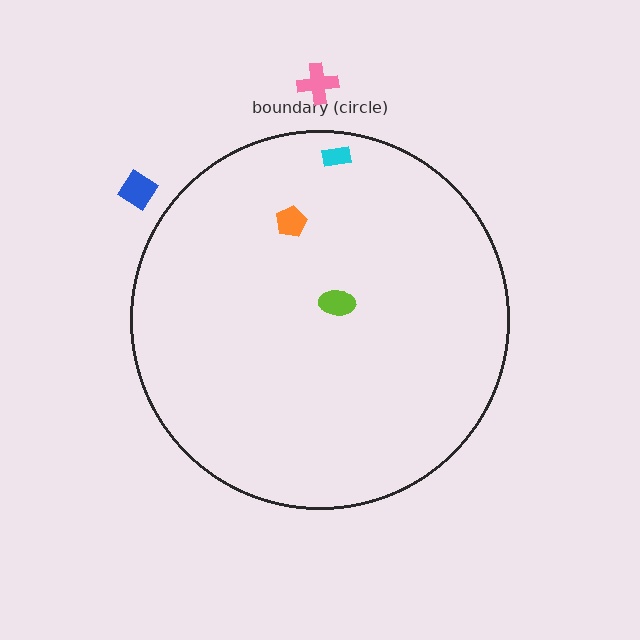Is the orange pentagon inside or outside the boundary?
Inside.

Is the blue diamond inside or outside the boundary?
Outside.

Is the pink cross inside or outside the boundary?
Outside.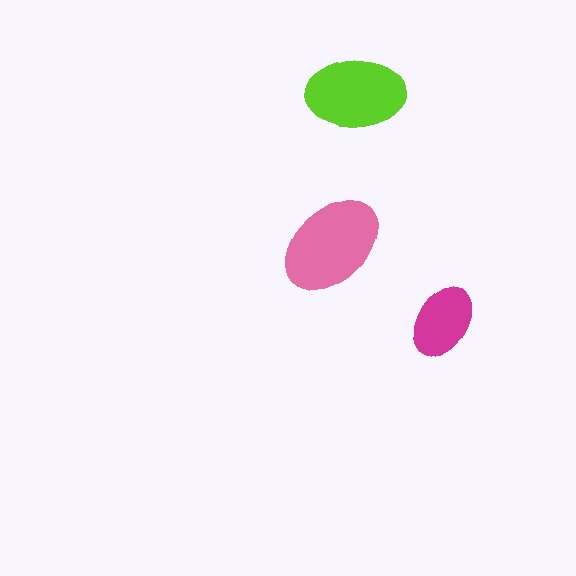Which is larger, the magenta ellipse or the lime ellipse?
The lime one.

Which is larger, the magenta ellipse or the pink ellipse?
The pink one.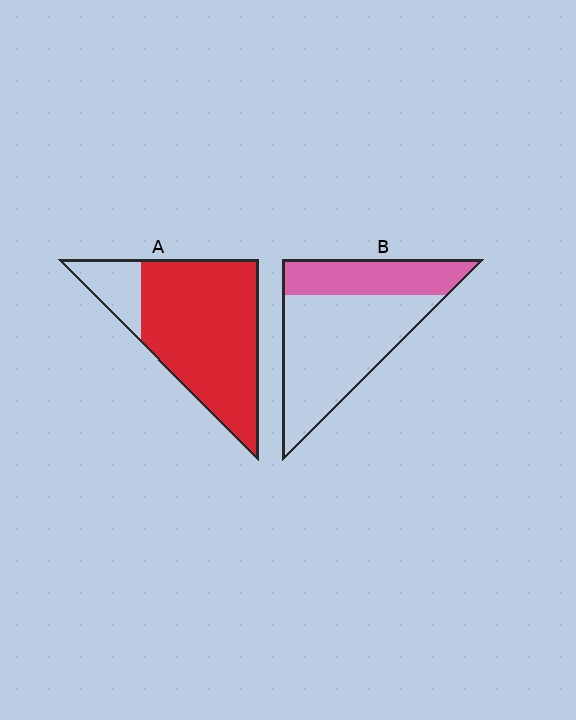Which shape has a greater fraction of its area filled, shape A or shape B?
Shape A.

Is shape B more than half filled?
No.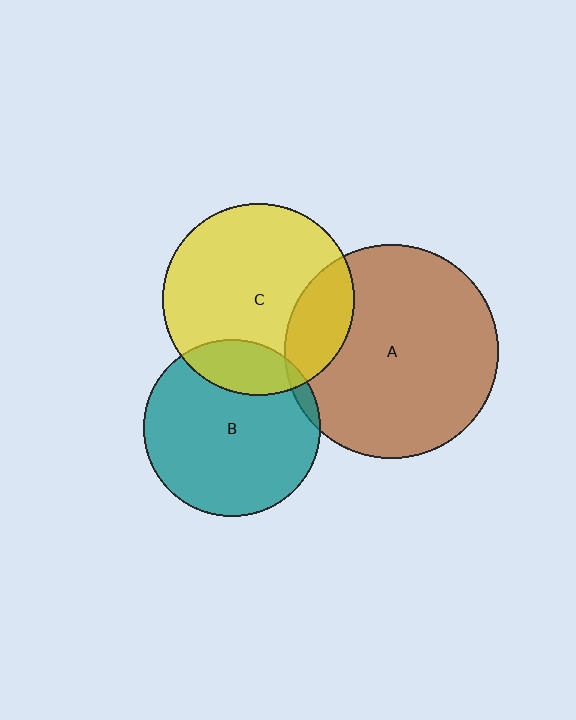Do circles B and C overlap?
Yes.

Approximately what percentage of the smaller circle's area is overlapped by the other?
Approximately 20%.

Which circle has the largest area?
Circle A (brown).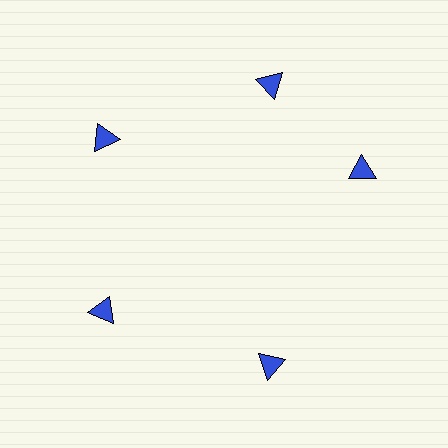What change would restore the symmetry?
The symmetry would be restored by rotating it back into even spacing with its neighbors so that all 5 triangles sit at equal angles and equal distance from the center.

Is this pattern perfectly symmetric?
No. The 5 blue triangles are arranged in a ring, but one element near the 3 o'clock position is rotated out of alignment along the ring, breaking the 5-fold rotational symmetry.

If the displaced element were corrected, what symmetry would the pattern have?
It would have 5-fold rotational symmetry — the pattern would map onto itself every 72 degrees.